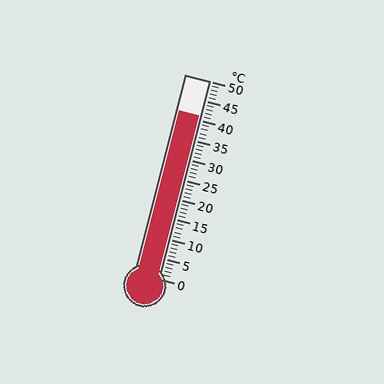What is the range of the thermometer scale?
The thermometer scale ranges from 0°C to 50°C.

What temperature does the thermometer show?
The thermometer shows approximately 41°C.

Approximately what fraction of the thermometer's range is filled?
The thermometer is filled to approximately 80% of its range.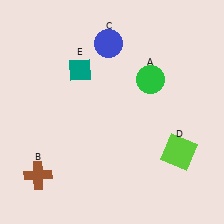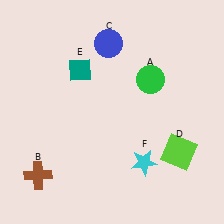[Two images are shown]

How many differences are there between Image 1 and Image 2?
There is 1 difference between the two images.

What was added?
A cyan star (F) was added in Image 2.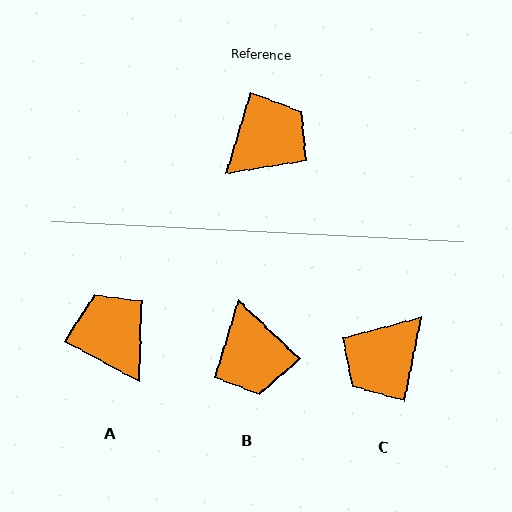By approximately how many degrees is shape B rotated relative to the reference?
Approximately 117 degrees clockwise.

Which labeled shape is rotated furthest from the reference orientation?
C, about 174 degrees away.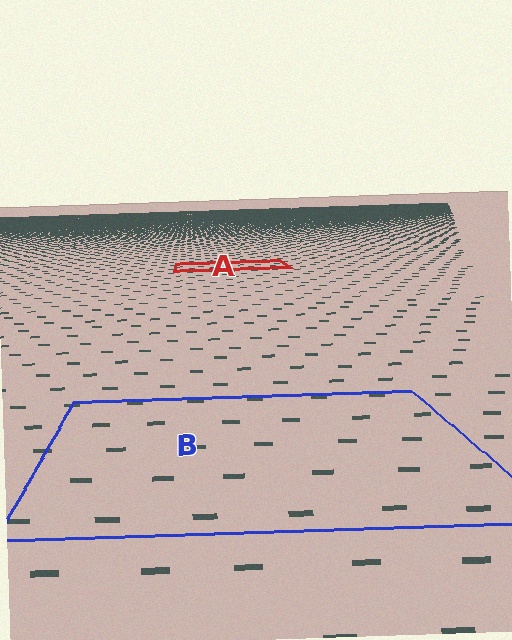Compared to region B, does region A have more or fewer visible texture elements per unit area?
Region A has more texture elements per unit area — they are packed more densely because it is farther away.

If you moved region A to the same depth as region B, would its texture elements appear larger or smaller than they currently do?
They would appear larger. At a closer depth, the same texture elements are projected at a bigger on-screen size.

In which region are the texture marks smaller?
The texture marks are smaller in region A, because it is farther away.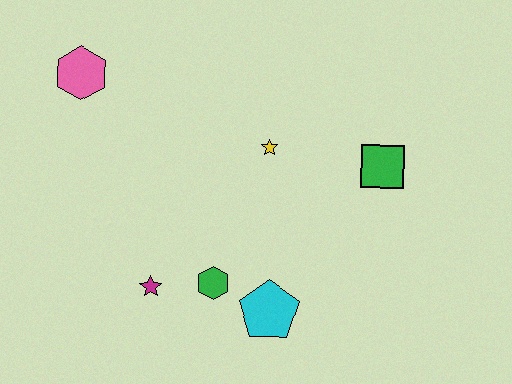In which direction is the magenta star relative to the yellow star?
The magenta star is below the yellow star.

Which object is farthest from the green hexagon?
The pink hexagon is farthest from the green hexagon.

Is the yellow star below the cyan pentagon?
No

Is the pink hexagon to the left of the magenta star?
Yes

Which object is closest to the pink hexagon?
The yellow star is closest to the pink hexagon.